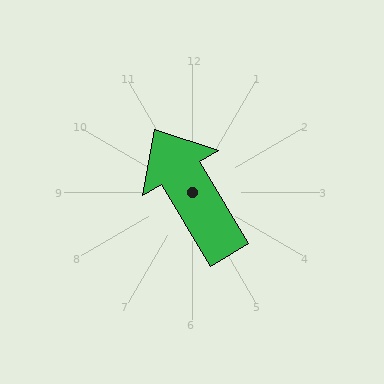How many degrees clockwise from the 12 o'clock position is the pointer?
Approximately 329 degrees.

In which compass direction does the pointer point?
Northwest.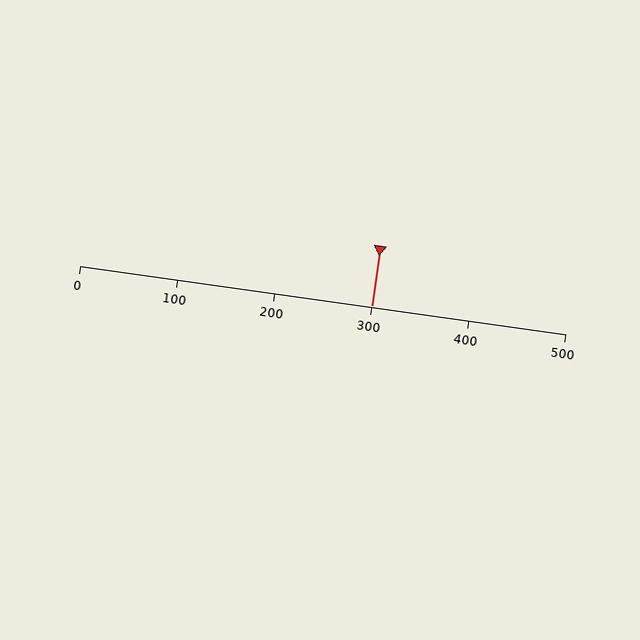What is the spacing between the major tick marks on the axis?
The major ticks are spaced 100 apart.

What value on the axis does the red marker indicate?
The marker indicates approximately 300.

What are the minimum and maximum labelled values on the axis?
The axis runs from 0 to 500.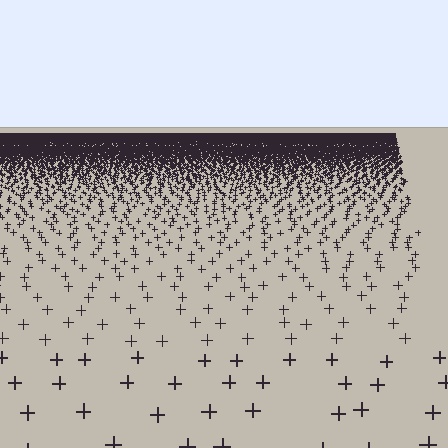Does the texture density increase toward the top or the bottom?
Density increases toward the top.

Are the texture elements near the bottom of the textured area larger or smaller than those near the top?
Larger. Near the bottom, elements are closer to the viewer and appear at a bigger on-screen size.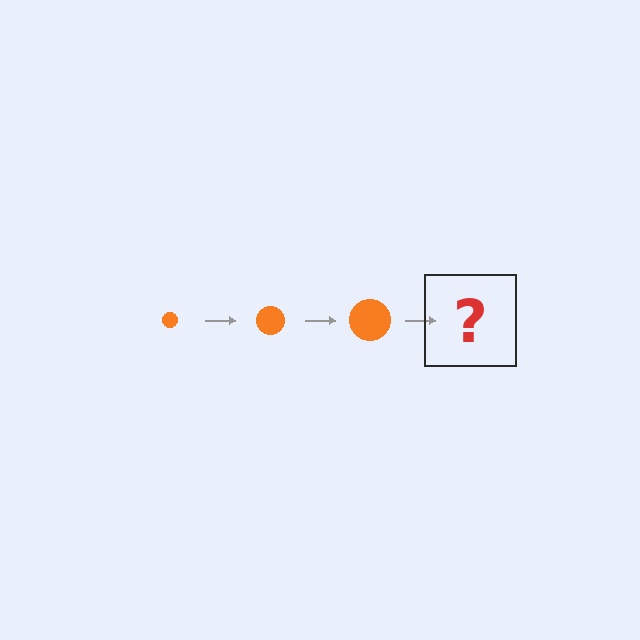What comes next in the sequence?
The next element should be an orange circle, larger than the previous one.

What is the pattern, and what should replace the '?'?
The pattern is that the circle gets progressively larger each step. The '?' should be an orange circle, larger than the previous one.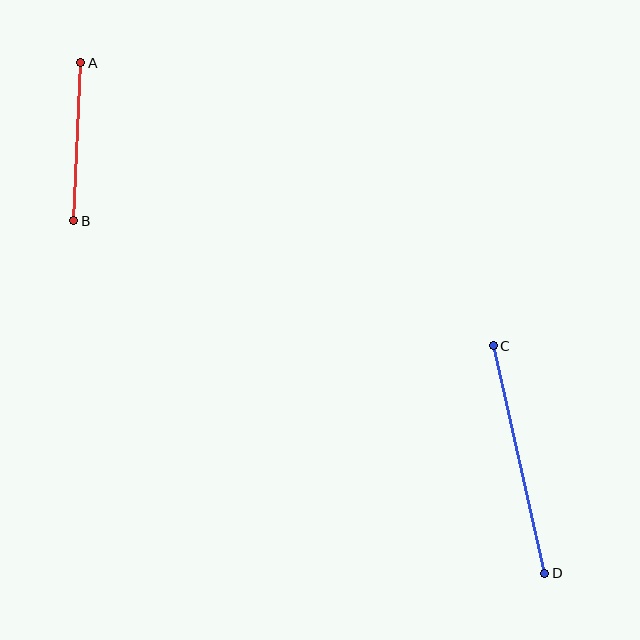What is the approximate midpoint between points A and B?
The midpoint is at approximately (77, 142) pixels.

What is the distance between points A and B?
The distance is approximately 158 pixels.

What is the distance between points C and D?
The distance is approximately 233 pixels.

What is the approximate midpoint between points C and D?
The midpoint is at approximately (519, 459) pixels.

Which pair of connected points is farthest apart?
Points C and D are farthest apart.